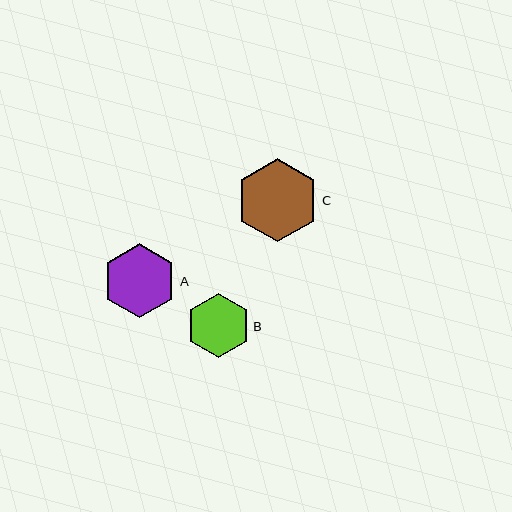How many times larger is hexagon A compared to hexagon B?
Hexagon A is approximately 1.2 times the size of hexagon B.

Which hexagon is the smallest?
Hexagon B is the smallest with a size of approximately 64 pixels.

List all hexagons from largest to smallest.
From largest to smallest: C, A, B.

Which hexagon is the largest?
Hexagon C is the largest with a size of approximately 84 pixels.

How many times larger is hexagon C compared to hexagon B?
Hexagon C is approximately 1.3 times the size of hexagon B.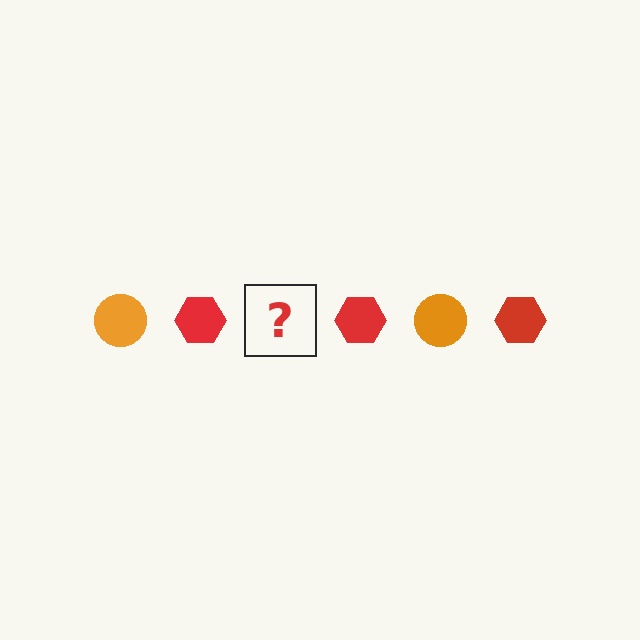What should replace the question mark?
The question mark should be replaced with an orange circle.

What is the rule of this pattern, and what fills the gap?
The rule is that the pattern alternates between orange circle and red hexagon. The gap should be filled with an orange circle.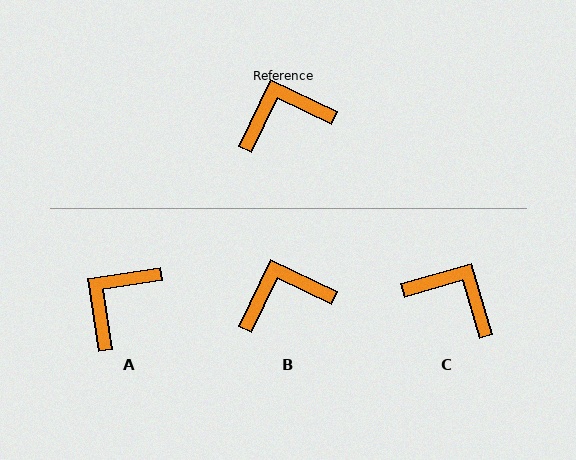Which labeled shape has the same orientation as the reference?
B.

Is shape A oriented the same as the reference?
No, it is off by about 34 degrees.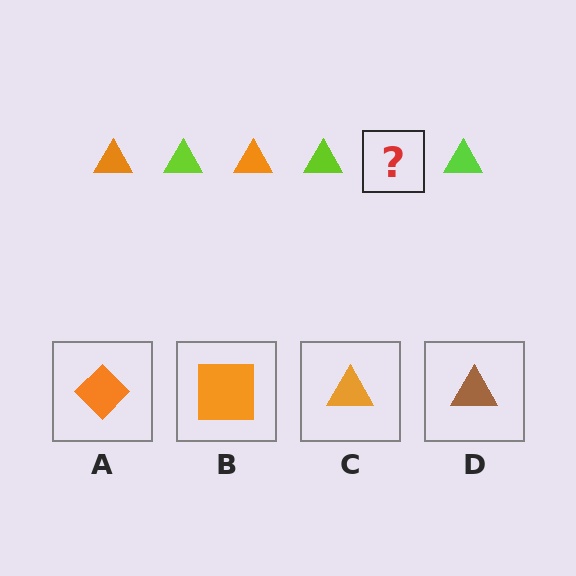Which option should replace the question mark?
Option C.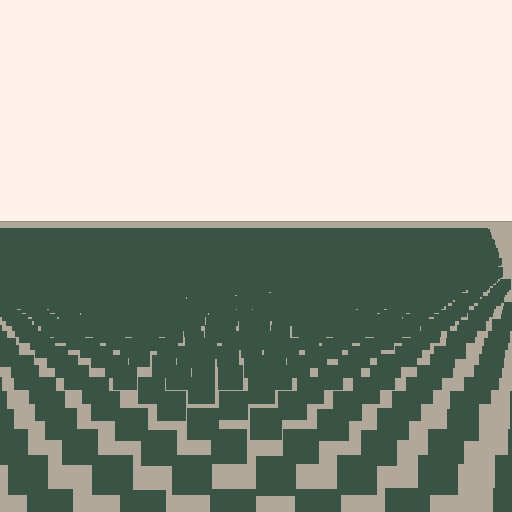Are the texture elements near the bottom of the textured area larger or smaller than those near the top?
Larger. Near the bottom, elements are closer to the viewer and appear at a bigger on-screen size.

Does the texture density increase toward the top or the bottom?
Density increases toward the top.